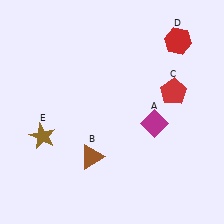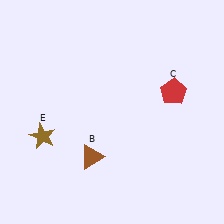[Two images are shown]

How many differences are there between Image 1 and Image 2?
There are 2 differences between the two images.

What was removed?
The magenta diamond (A), the red hexagon (D) were removed in Image 2.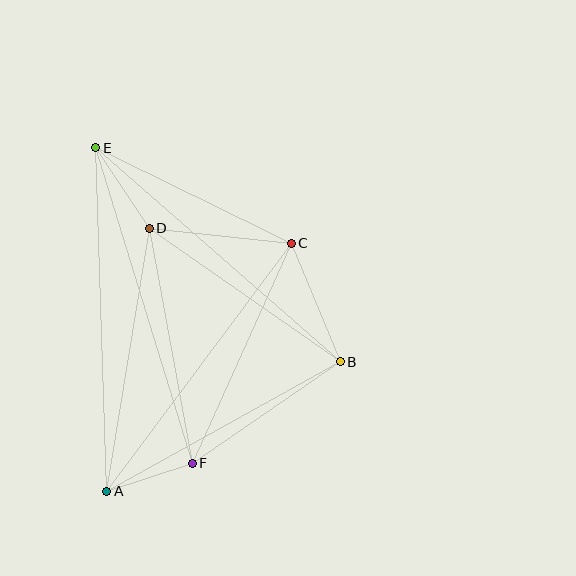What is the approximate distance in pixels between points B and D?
The distance between B and D is approximately 233 pixels.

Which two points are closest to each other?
Points A and F are closest to each other.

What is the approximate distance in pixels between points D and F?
The distance between D and F is approximately 239 pixels.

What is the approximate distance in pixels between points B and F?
The distance between B and F is approximately 180 pixels.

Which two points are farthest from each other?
Points A and E are farthest from each other.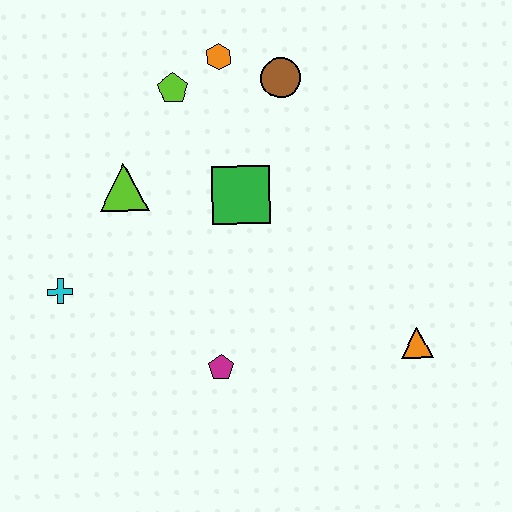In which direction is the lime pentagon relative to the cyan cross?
The lime pentagon is above the cyan cross.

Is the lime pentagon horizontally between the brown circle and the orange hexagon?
No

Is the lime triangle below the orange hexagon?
Yes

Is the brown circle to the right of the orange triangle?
No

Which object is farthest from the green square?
The orange triangle is farthest from the green square.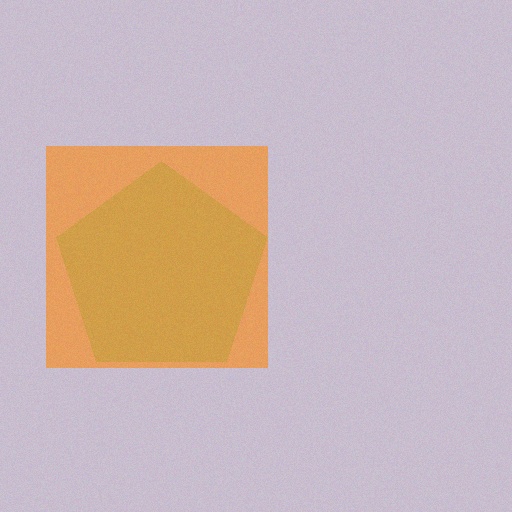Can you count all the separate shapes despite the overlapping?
Yes, there are 2 separate shapes.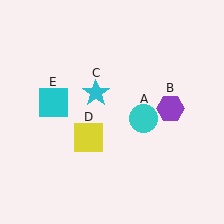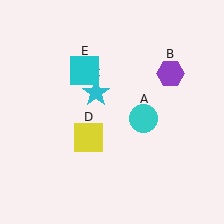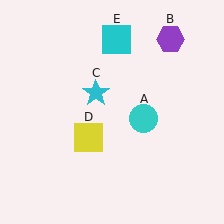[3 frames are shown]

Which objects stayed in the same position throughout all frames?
Cyan circle (object A) and cyan star (object C) and yellow square (object D) remained stationary.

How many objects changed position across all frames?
2 objects changed position: purple hexagon (object B), cyan square (object E).